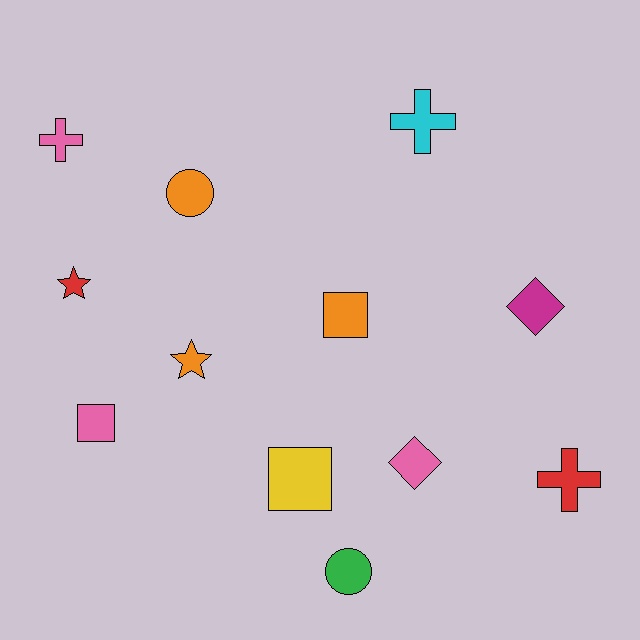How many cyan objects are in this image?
There is 1 cyan object.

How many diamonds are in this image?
There are 2 diamonds.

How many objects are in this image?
There are 12 objects.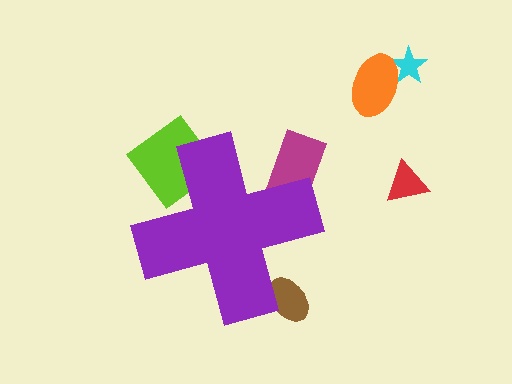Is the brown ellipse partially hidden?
Yes, the brown ellipse is partially hidden behind the purple cross.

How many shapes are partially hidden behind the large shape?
3 shapes are partially hidden.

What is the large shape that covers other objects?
A purple cross.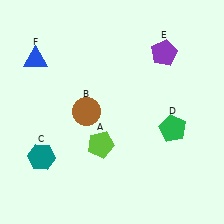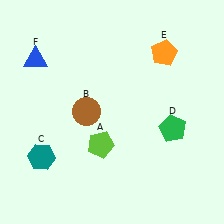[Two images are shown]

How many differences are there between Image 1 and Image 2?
There is 1 difference between the two images.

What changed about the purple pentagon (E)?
In Image 1, E is purple. In Image 2, it changed to orange.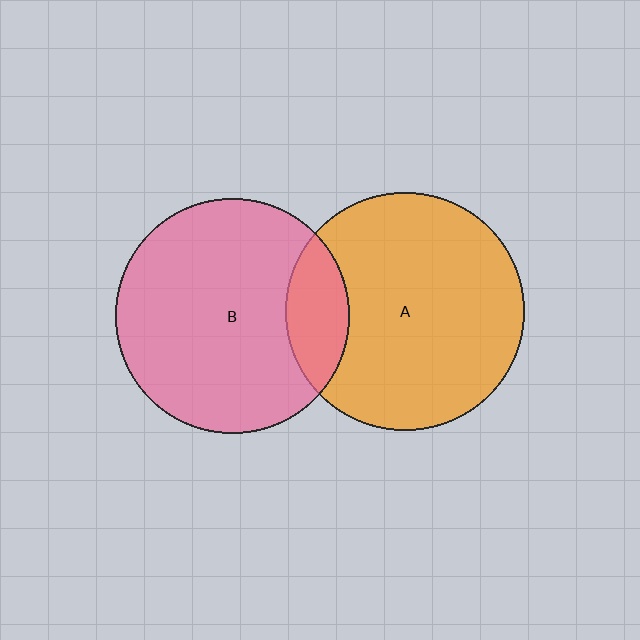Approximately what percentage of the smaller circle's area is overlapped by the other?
Approximately 15%.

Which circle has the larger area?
Circle A (orange).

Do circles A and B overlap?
Yes.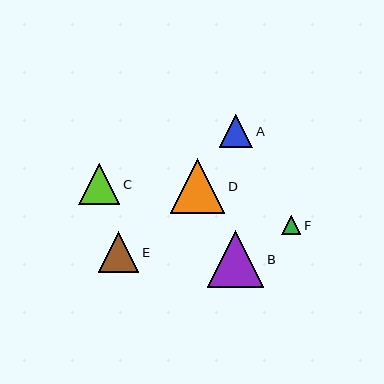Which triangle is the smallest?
Triangle F is the smallest with a size of approximately 19 pixels.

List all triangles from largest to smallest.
From largest to smallest: B, D, C, E, A, F.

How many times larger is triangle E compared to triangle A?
Triangle E is approximately 1.2 times the size of triangle A.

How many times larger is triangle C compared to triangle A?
Triangle C is approximately 1.2 times the size of triangle A.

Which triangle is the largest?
Triangle B is the largest with a size of approximately 57 pixels.